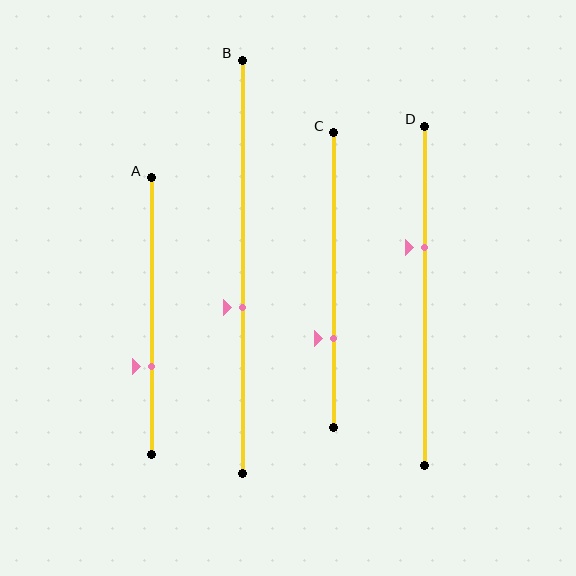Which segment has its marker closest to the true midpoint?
Segment B has its marker closest to the true midpoint.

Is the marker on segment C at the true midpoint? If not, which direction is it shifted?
No, the marker on segment C is shifted downward by about 20% of the segment length.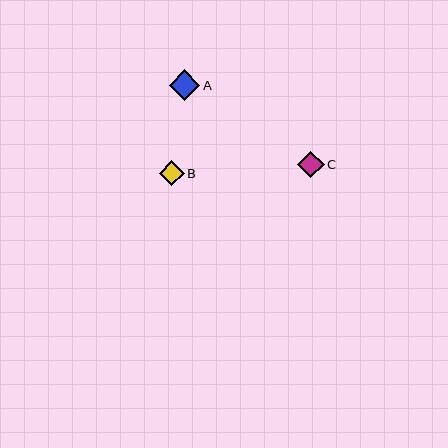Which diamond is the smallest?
Diamond B is the smallest with a size of approximately 25 pixels.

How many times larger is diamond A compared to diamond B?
Diamond A is approximately 1.2 times the size of diamond B.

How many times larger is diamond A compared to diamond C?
Diamond A is approximately 1.1 times the size of diamond C.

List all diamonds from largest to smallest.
From largest to smallest: A, C, B.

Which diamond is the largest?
Diamond A is the largest with a size of approximately 30 pixels.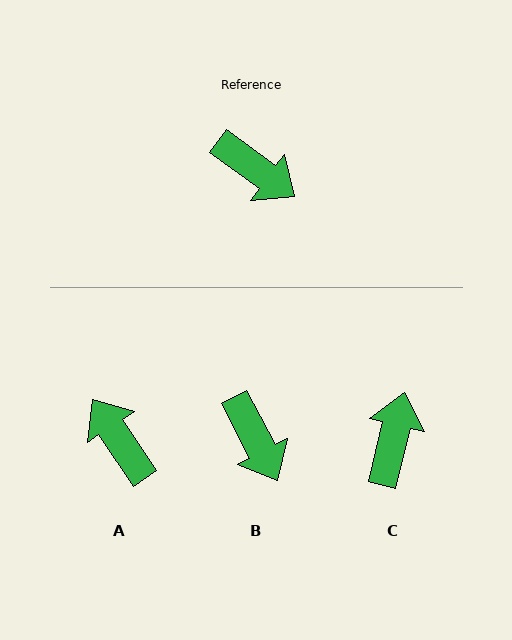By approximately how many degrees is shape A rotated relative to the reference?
Approximately 160 degrees counter-clockwise.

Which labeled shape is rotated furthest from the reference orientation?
A, about 160 degrees away.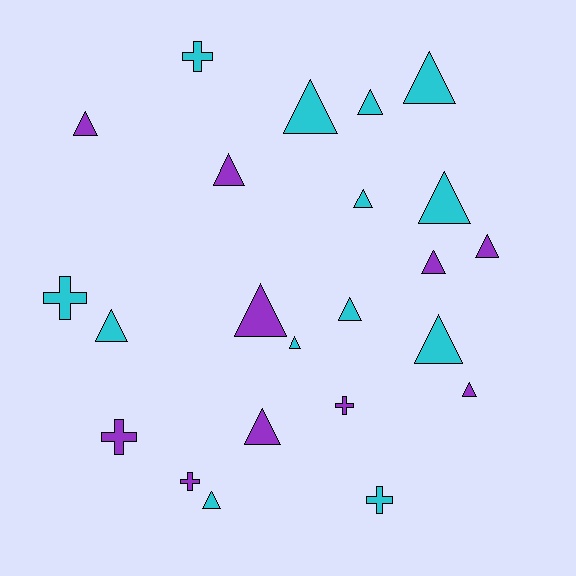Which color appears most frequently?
Cyan, with 13 objects.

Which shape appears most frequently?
Triangle, with 17 objects.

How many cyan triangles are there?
There are 10 cyan triangles.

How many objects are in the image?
There are 23 objects.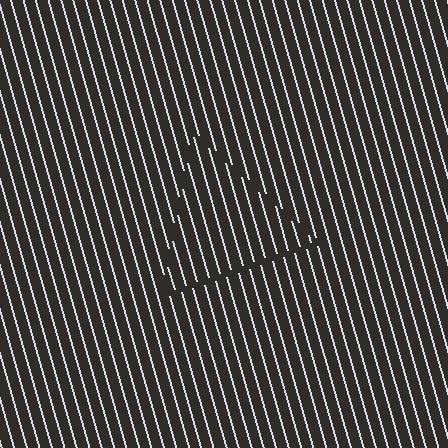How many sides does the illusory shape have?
3 sides — the line-ends trace a triangle.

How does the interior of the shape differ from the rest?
The interior of the shape contains the same grating, shifted by half a period — the contour is defined by the phase discontinuity where line-ends from the inner and outer gratings abut.